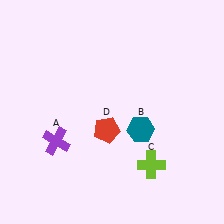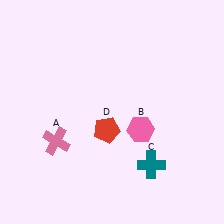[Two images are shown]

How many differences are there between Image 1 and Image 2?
There are 3 differences between the two images.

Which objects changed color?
A changed from purple to pink. B changed from teal to pink. C changed from lime to teal.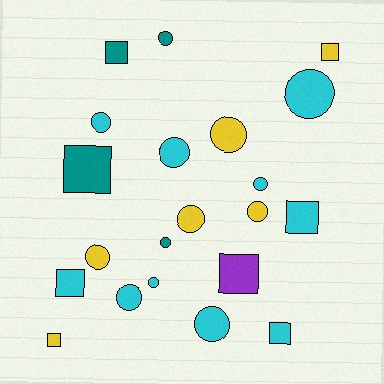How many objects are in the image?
There are 21 objects.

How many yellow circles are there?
There are 4 yellow circles.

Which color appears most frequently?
Cyan, with 10 objects.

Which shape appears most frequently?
Circle, with 13 objects.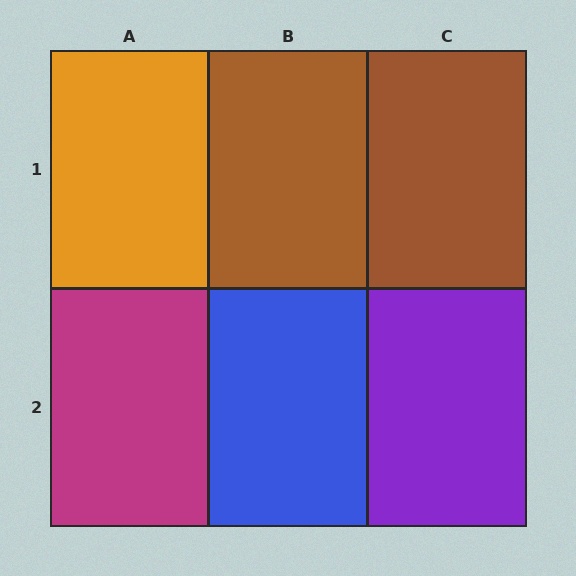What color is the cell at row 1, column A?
Orange.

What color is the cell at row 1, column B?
Brown.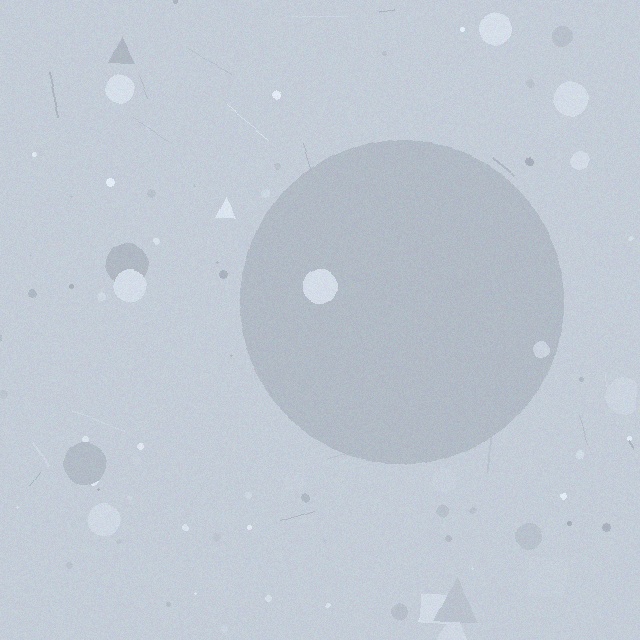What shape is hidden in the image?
A circle is hidden in the image.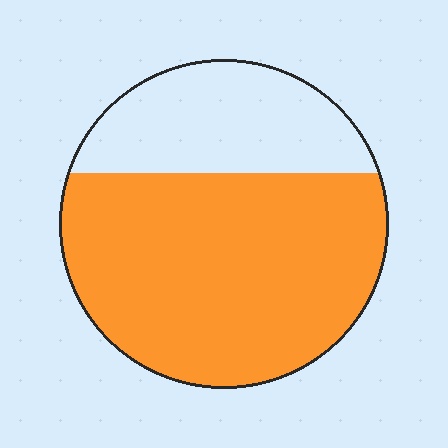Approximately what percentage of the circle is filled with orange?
Approximately 70%.